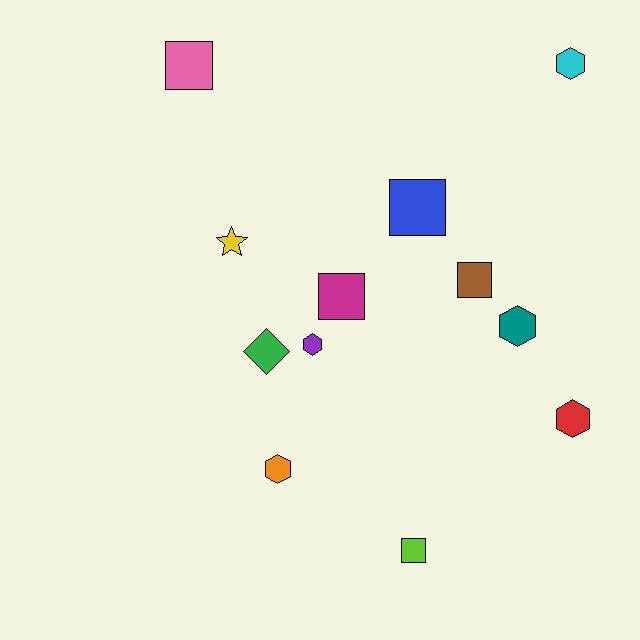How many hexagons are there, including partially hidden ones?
There are 5 hexagons.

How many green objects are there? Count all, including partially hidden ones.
There is 1 green object.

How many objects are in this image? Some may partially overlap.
There are 12 objects.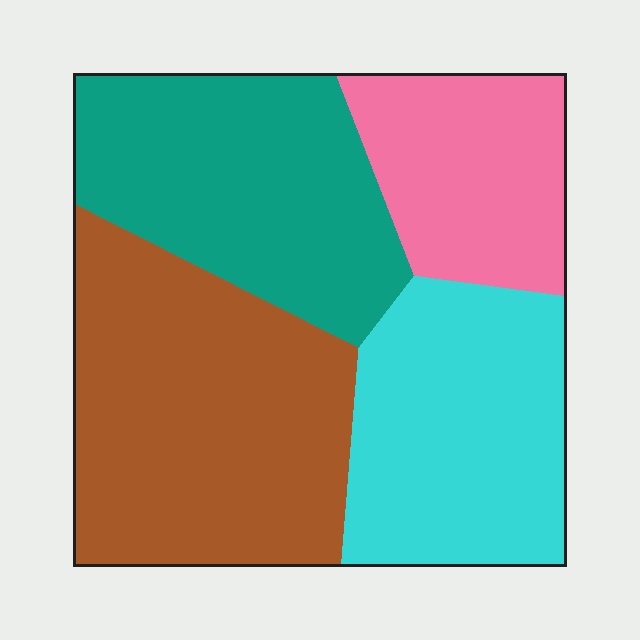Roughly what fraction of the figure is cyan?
Cyan takes up about one quarter (1/4) of the figure.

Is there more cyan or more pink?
Cyan.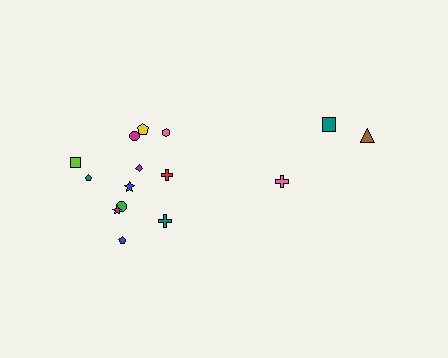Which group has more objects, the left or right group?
The left group.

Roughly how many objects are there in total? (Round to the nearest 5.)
Roughly 15 objects in total.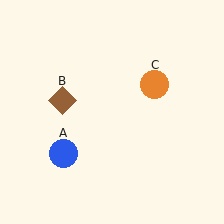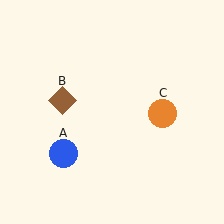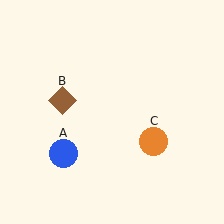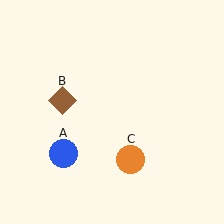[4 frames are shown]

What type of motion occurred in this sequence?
The orange circle (object C) rotated clockwise around the center of the scene.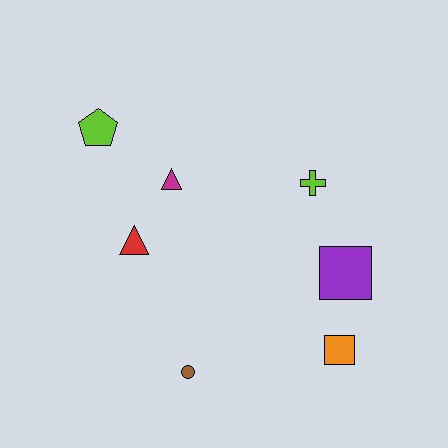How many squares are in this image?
There are 2 squares.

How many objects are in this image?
There are 7 objects.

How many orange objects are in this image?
There is 1 orange object.